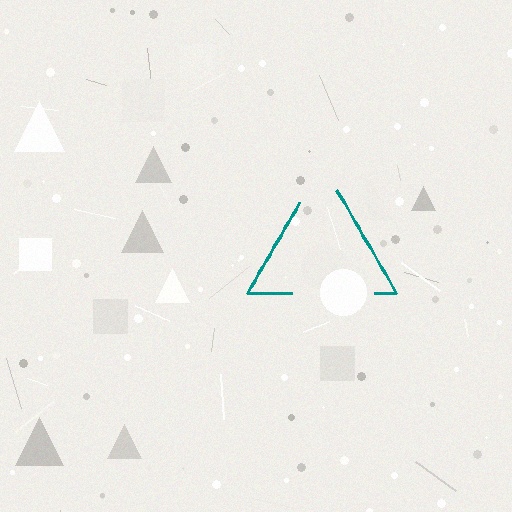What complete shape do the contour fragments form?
The contour fragments form a triangle.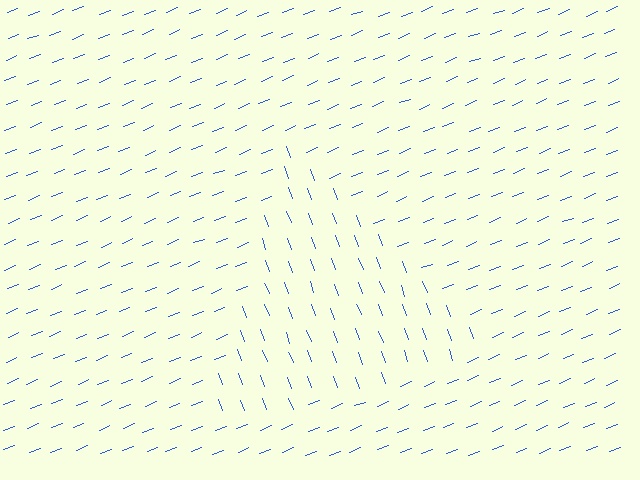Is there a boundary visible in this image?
Yes, there is a texture boundary formed by a change in line orientation.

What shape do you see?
I see a triangle.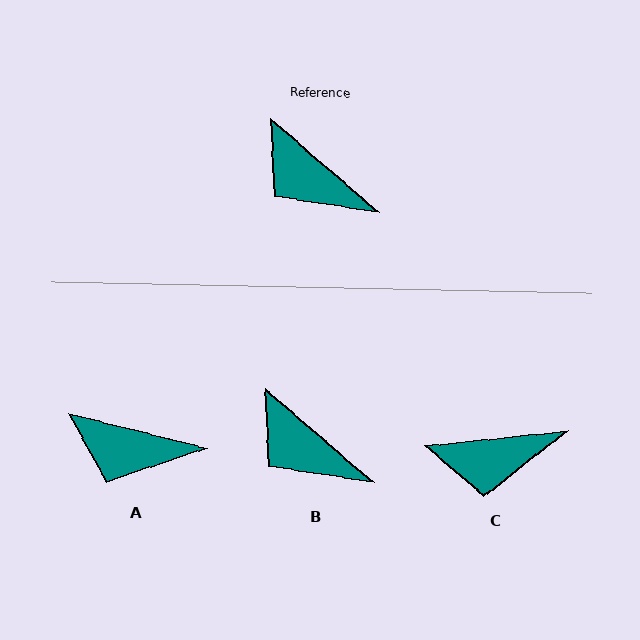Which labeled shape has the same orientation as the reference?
B.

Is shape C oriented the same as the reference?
No, it is off by about 47 degrees.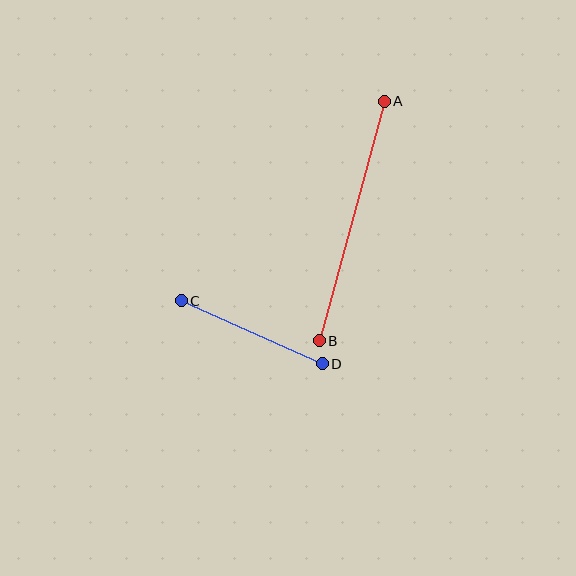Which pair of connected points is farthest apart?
Points A and B are farthest apart.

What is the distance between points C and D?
The distance is approximately 154 pixels.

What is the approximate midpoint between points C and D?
The midpoint is at approximately (252, 332) pixels.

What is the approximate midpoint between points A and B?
The midpoint is at approximately (352, 221) pixels.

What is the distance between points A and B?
The distance is approximately 248 pixels.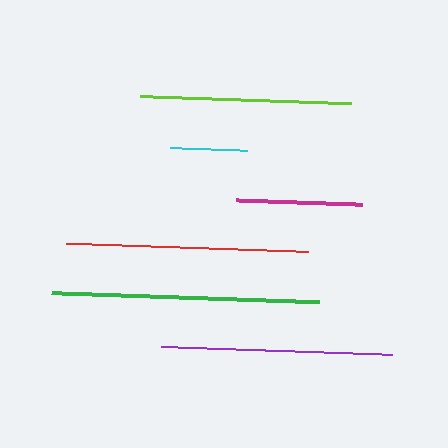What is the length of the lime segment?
The lime segment is approximately 211 pixels long.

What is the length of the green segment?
The green segment is approximately 268 pixels long.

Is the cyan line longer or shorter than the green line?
The green line is longer than the cyan line.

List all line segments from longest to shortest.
From longest to shortest: green, red, purple, lime, magenta, cyan.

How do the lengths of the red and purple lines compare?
The red and purple lines are approximately the same length.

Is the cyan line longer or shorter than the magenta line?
The magenta line is longer than the cyan line.